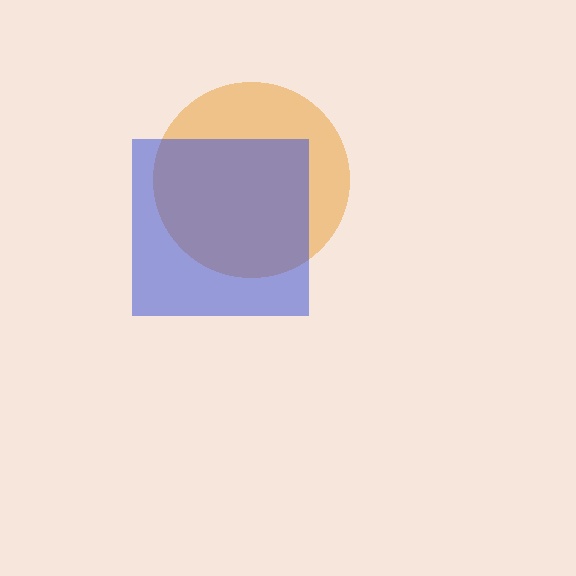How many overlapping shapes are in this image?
There are 2 overlapping shapes in the image.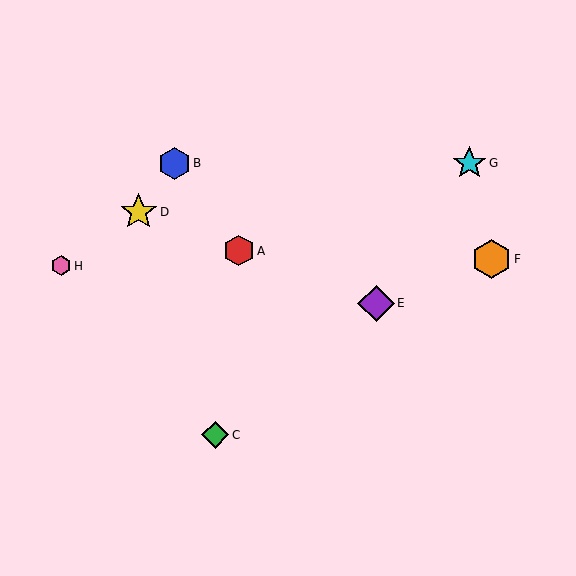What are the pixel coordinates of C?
Object C is at (215, 435).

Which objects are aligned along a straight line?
Objects A, D, E are aligned along a straight line.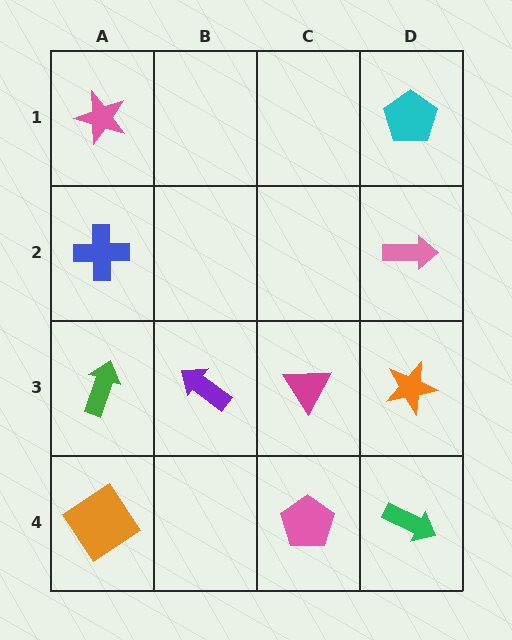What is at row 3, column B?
A purple arrow.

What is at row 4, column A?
An orange diamond.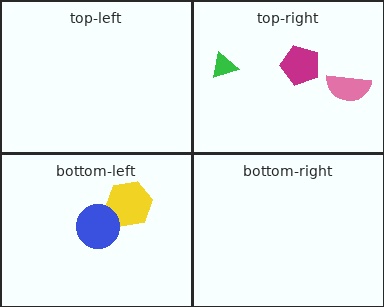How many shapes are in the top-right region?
3.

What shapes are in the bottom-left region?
The yellow hexagon, the blue circle.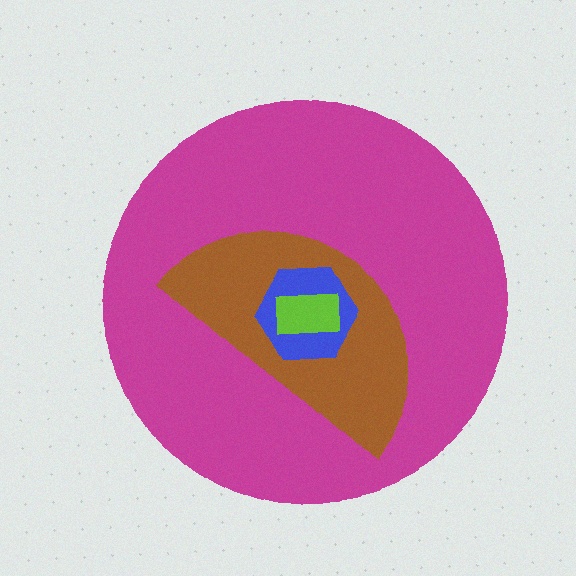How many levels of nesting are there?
4.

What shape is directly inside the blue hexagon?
The lime rectangle.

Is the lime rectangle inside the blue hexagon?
Yes.